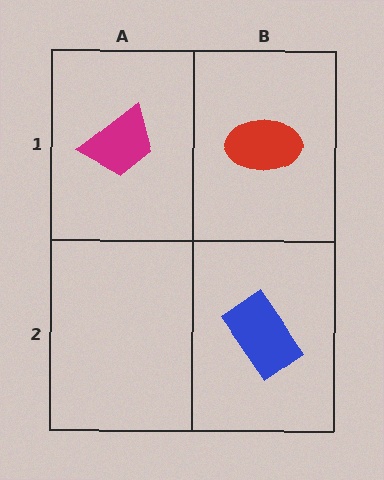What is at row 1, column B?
A red ellipse.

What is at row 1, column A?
A magenta trapezoid.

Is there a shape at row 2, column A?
No, that cell is empty.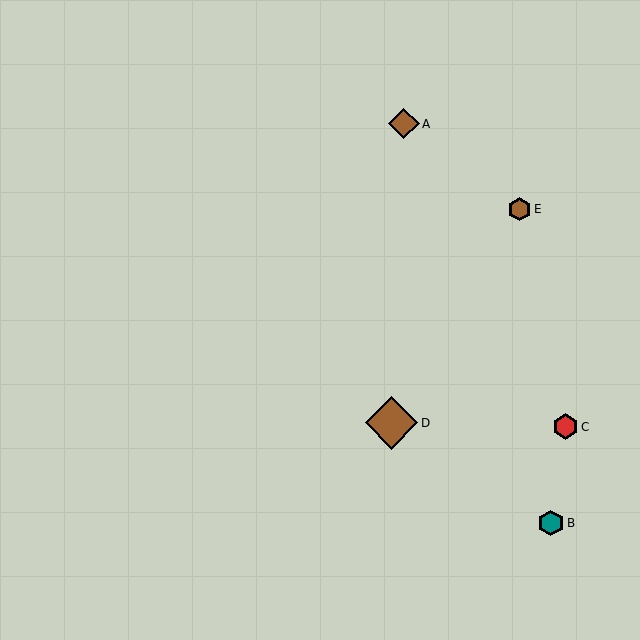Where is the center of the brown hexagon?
The center of the brown hexagon is at (520, 209).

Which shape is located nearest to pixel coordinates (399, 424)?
The brown diamond (labeled D) at (392, 423) is nearest to that location.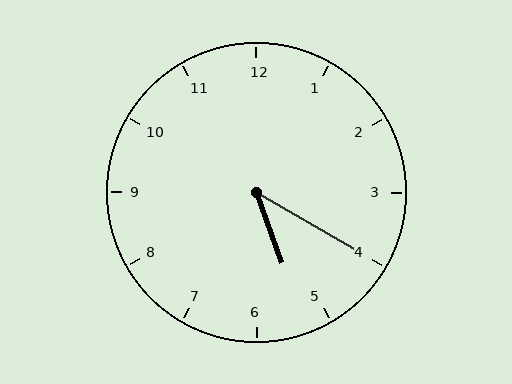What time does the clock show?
5:20.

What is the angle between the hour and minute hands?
Approximately 40 degrees.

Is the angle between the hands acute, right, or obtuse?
It is acute.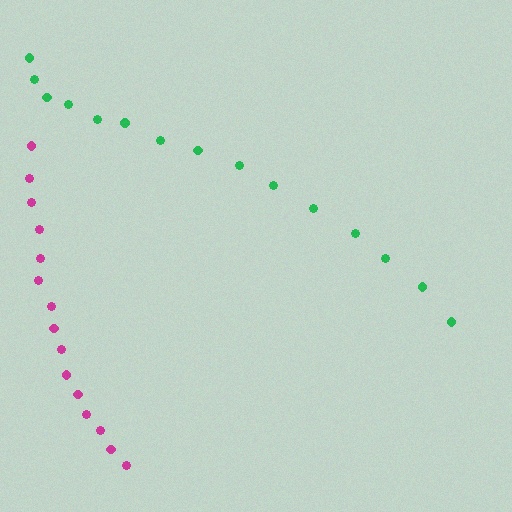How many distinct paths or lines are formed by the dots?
There are 2 distinct paths.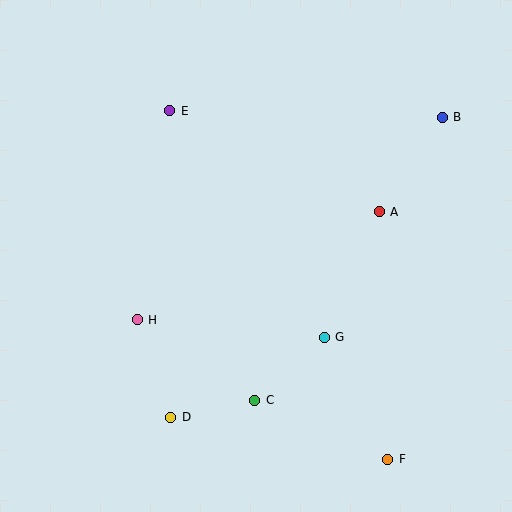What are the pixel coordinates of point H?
Point H is at (137, 320).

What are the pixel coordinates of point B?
Point B is at (442, 117).